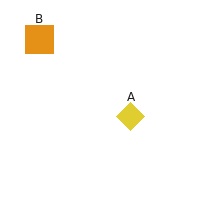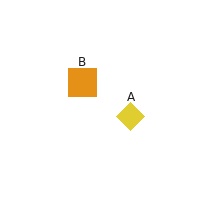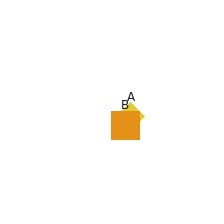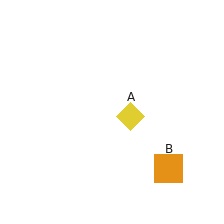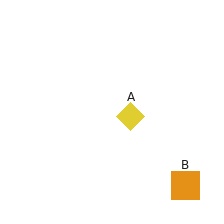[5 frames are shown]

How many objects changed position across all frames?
1 object changed position: orange square (object B).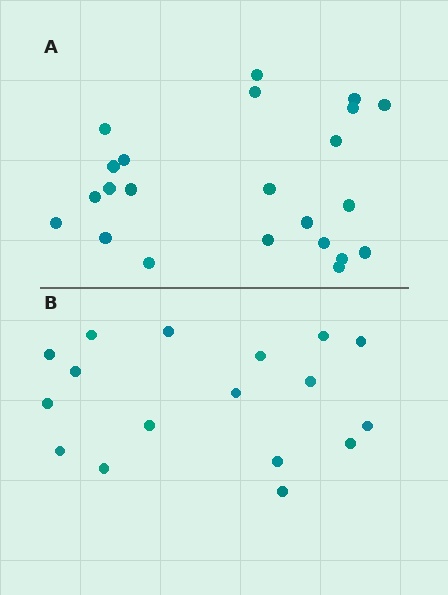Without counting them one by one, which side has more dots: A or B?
Region A (the top region) has more dots.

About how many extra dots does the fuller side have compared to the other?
Region A has about 6 more dots than region B.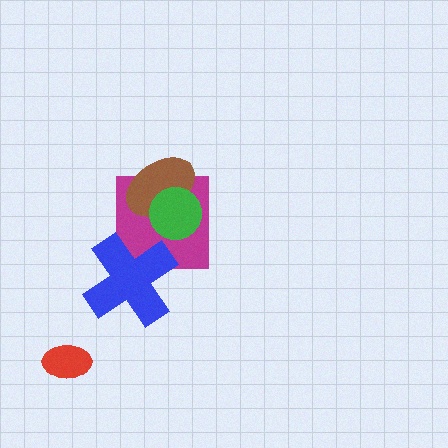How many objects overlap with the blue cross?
1 object overlaps with the blue cross.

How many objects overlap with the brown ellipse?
2 objects overlap with the brown ellipse.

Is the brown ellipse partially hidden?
Yes, it is partially covered by another shape.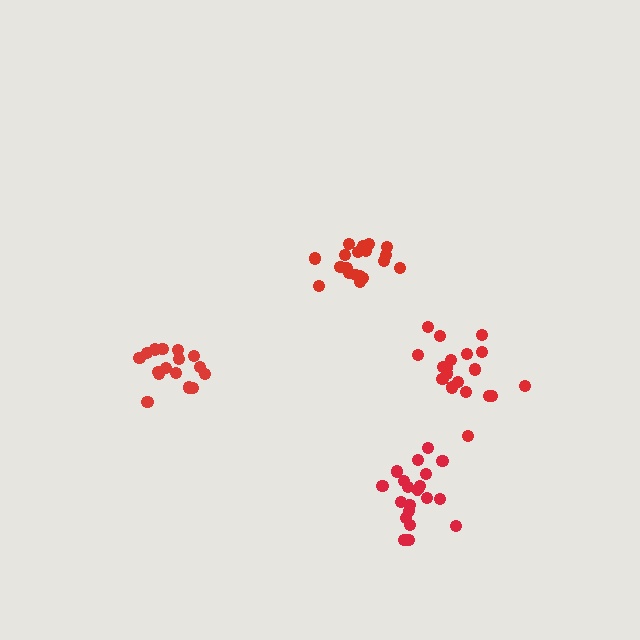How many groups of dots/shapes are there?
There are 4 groups.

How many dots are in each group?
Group 1: 16 dots, Group 2: 20 dots, Group 3: 19 dots, Group 4: 20 dots (75 total).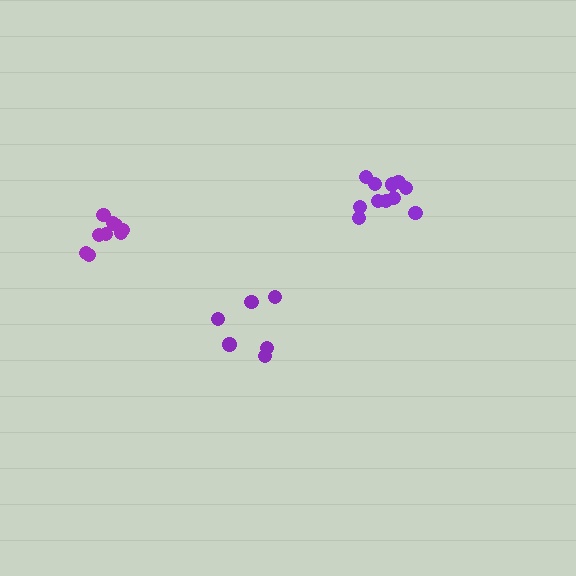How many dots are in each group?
Group 1: 6 dots, Group 2: 9 dots, Group 3: 11 dots (26 total).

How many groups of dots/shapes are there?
There are 3 groups.